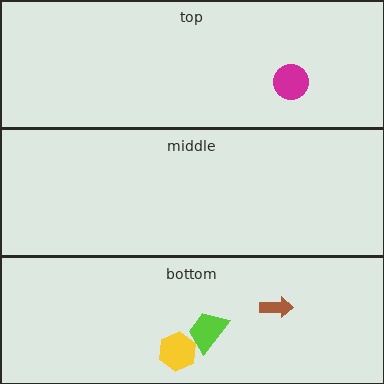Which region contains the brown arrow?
The bottom region.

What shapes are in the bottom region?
The yellow hexagon, the lime trapezoid, the brown arrow.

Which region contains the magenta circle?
The top region.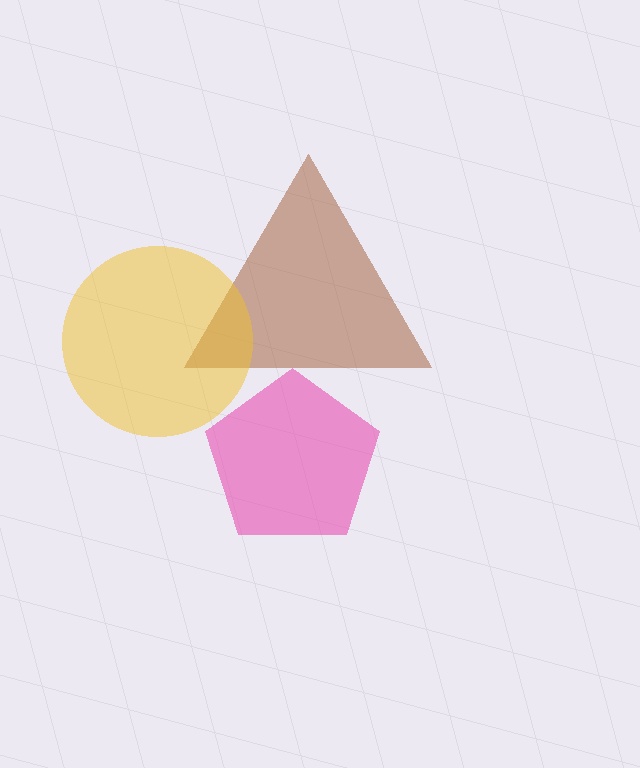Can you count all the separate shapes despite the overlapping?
Yes, there are 3 separate shapes.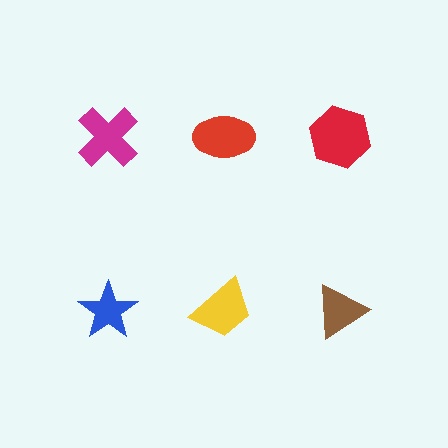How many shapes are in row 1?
3 shapes.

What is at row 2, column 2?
A yellow trapezoid.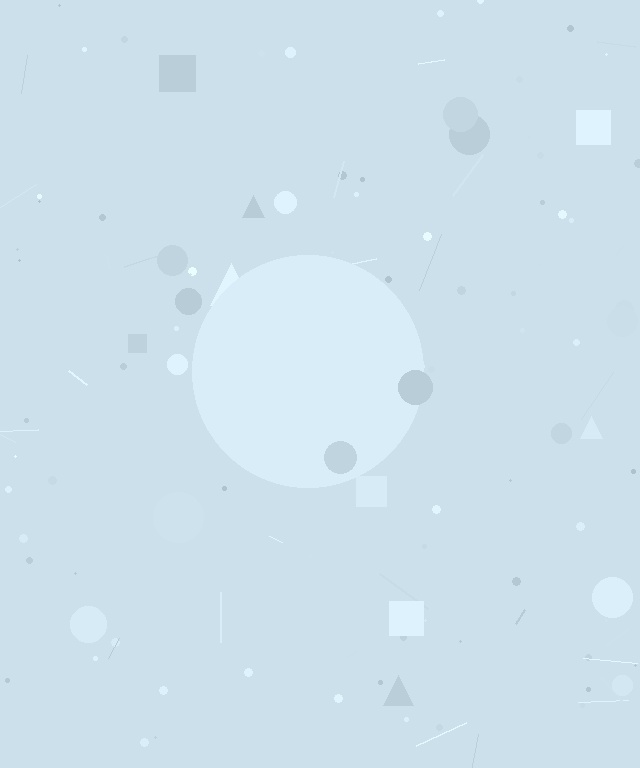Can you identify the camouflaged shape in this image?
The camouflaged shape is a circle.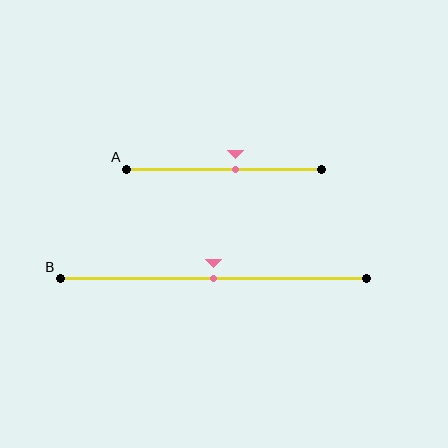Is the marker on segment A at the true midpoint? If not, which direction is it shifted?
No, the marker on segment A is shifted to the right by about 6% of the segment length.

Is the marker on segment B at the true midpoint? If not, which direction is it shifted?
Yes, the marker on segment B is at the true midpoint.